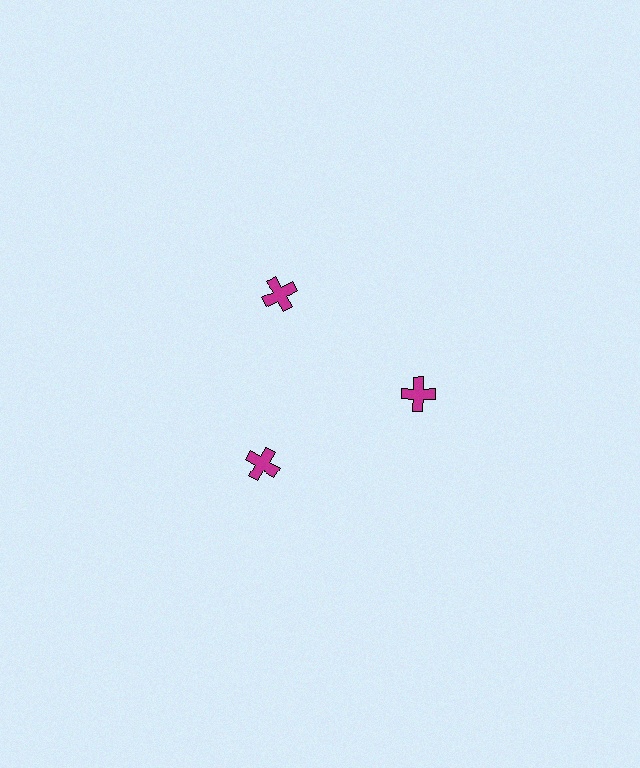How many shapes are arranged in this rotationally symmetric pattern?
There are 3 shapes, arranged in 3 groups of 1.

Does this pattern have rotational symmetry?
Yes, this pattern has 3-fold rotational symmetry. It looks the same after rotating 120 degrees around the center.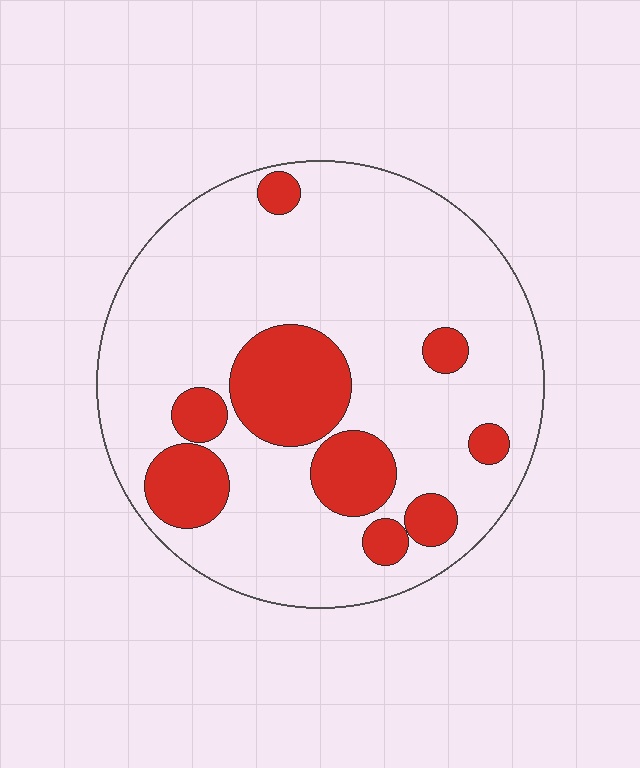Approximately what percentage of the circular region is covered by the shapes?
Approximately 20%.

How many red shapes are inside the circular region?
9.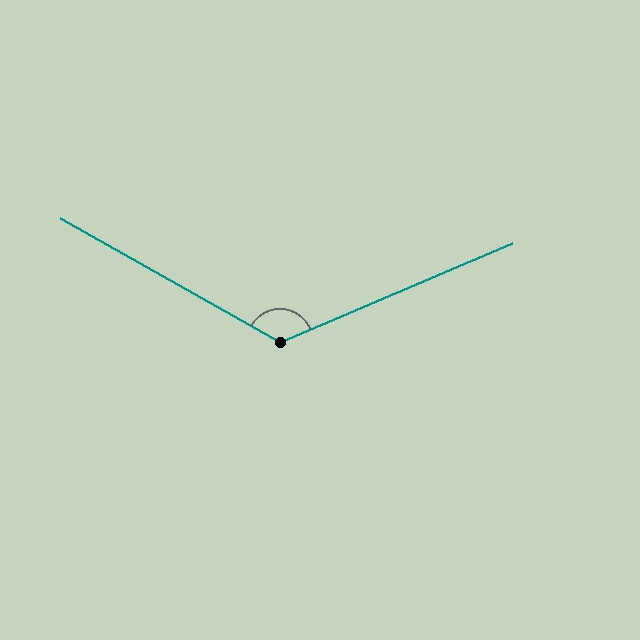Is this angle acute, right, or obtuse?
It is obtuse.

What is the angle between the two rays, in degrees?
Approximately 128 degrees.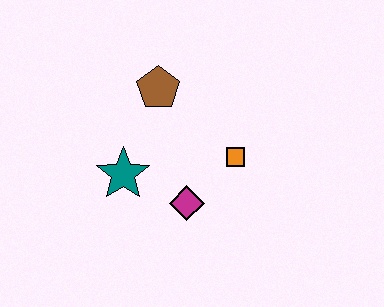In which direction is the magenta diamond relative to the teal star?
The magenta diamond is to the right of the teal star.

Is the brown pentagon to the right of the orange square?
No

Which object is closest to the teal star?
The magenta diamond is closest to the teal star.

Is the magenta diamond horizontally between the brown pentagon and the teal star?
No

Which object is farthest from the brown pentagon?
The magenta diamond is farthest from the brown pentagon.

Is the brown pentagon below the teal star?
No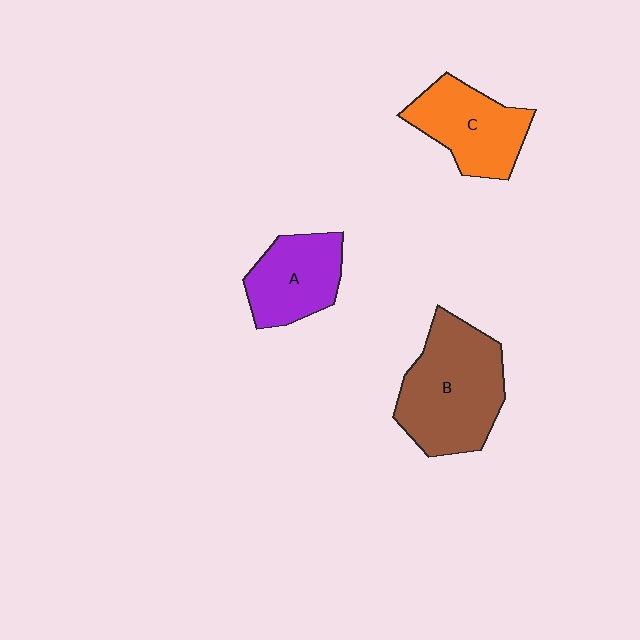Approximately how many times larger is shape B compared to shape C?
Approximately 1.4 times.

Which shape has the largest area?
Shape B (brown).